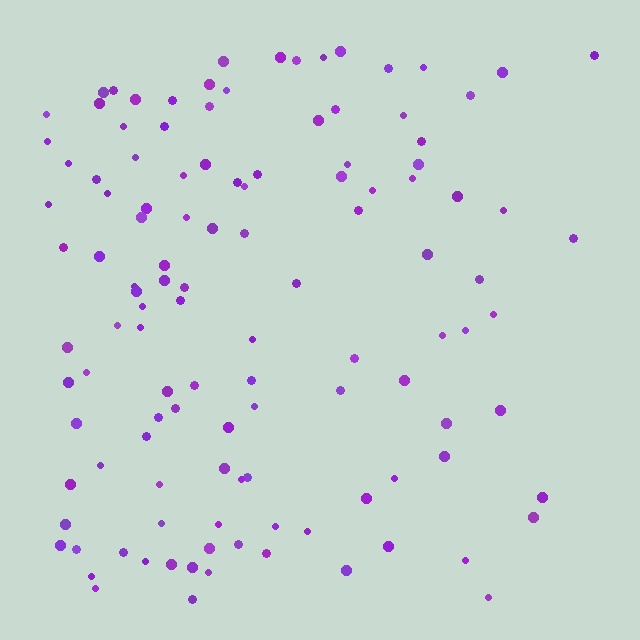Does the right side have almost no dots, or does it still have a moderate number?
Still a moderate number, just noticeably fewer than the left.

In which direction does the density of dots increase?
From right to left, with the left side densest.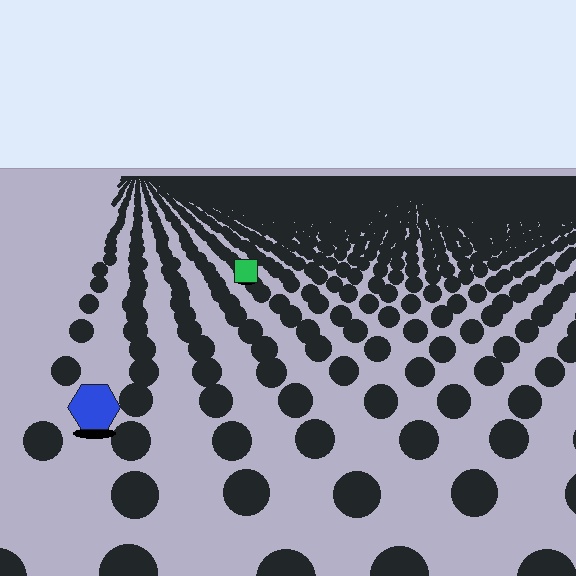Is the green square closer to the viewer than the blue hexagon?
No. The blue hexagon is closer — you can tell from the texture gradient: the ground texture is coarser near it.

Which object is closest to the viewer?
The blue hexagon is closest. The texture marks near it are larger and more spread out.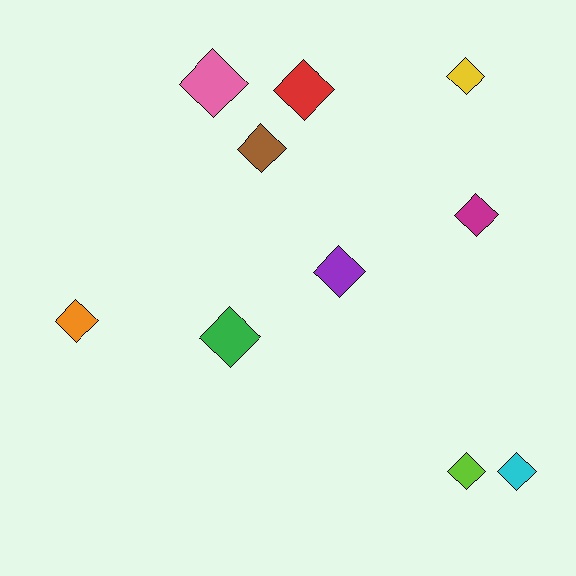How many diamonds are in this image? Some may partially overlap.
There are 10 diamonds.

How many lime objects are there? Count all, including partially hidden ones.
There is 1 lime object.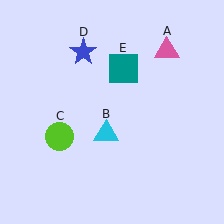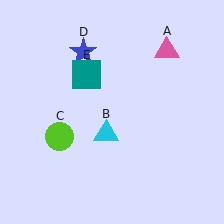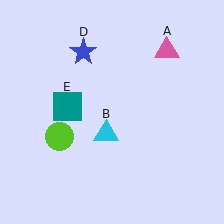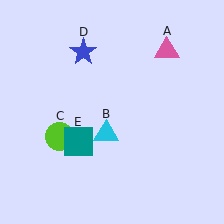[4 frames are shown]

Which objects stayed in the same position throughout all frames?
Pink triangle (object A) and cyan triangle (object B) and lime circle (object C) and blue star (object D) remained stationary.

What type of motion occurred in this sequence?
The teal square (object E) rotated counterclockwise around the center of the scene.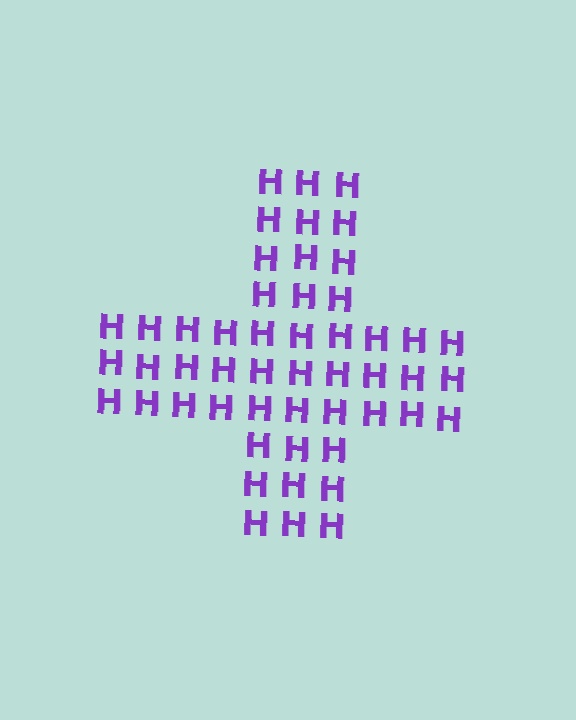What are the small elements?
The small elements are letter H's.